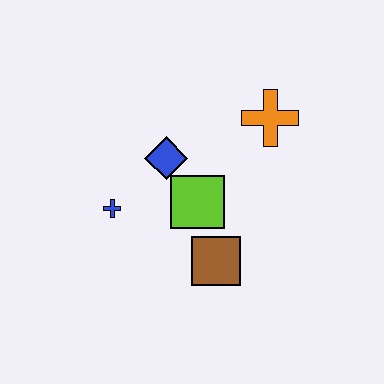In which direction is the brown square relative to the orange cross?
The brown square is below the orange cross.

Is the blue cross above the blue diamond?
No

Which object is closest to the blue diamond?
The lime square is closest to the blue diamond.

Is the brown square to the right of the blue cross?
Yes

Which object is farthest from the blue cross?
The orange cross is farthest from the blue cross.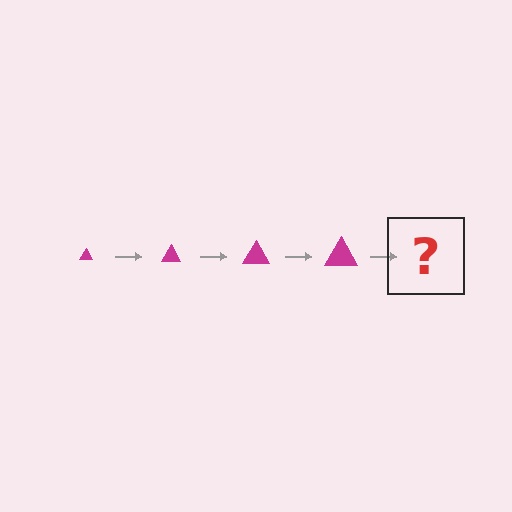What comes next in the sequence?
The next element should be a magenta triangle, larger than the previous one.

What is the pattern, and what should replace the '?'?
The pattern is that the triangle gets progressively larger each step. The '?' should be a magenta triangle, larger than the previous one.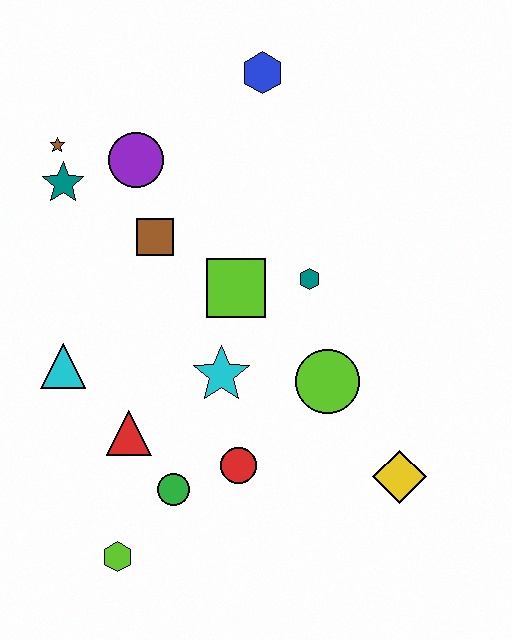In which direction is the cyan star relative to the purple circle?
The cyan star is below the purple circle.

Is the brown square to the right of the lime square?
No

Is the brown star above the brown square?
Yes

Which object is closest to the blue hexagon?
The purple circle is closest to the blue hexagon.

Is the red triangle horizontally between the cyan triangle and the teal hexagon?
Yes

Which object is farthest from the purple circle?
The yellow diamond is farthest from the purple circle.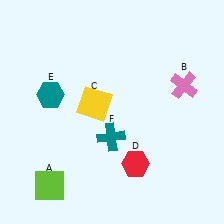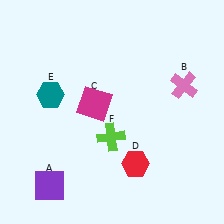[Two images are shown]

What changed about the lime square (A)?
In Image 1, A is lime. In Image 2, it changed to purple.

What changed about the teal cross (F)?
In Image 1, F is teal. In Image 2, it changed to lime.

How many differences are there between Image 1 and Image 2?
There are 3 differences between the two images.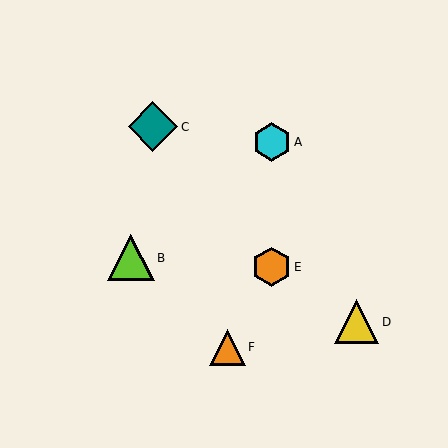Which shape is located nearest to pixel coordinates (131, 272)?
The lime triangle (labeled B) at (131, 258) is nearest to that location.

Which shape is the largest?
The teal diamond (labeled C) is the largest.